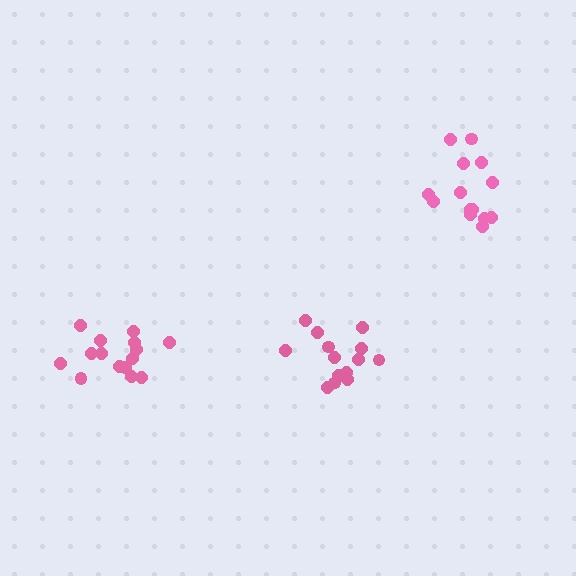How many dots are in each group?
Group 1: 15 dots, Group 2: 14 dots, Group 3: 14 dots (43 total).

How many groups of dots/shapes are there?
There are 3 groups.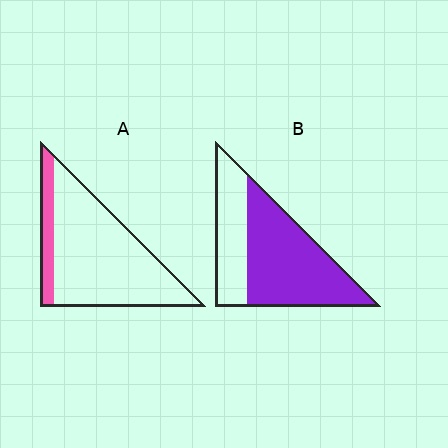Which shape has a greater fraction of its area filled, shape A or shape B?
Shape B.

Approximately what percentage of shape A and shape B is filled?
A is approximately 15% and B is approximately 65%.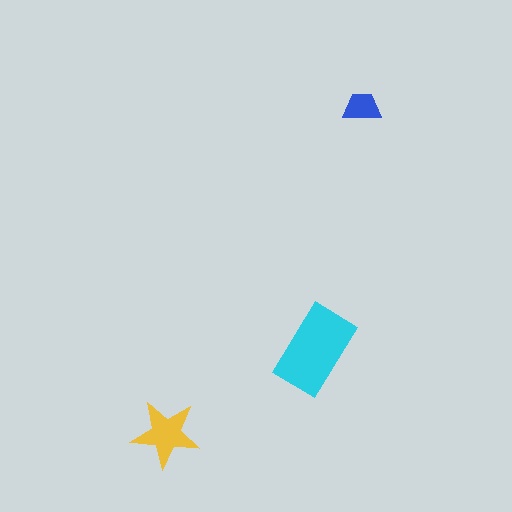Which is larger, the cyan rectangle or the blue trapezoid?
The cyan rectangle.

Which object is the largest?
The cyan rectangle.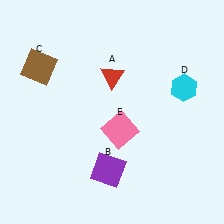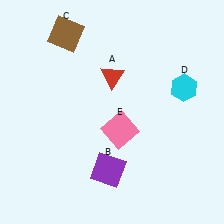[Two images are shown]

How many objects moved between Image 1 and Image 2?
1 object moved between the two images.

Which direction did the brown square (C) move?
The brown square (C) moved up.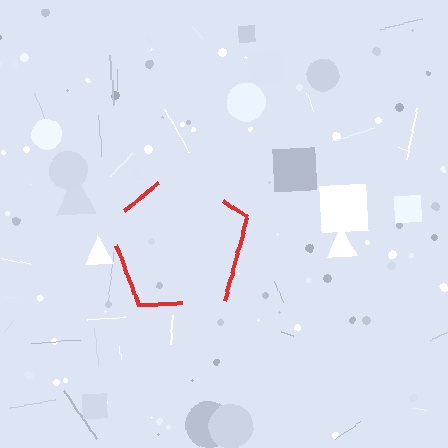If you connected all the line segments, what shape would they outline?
They would outline a pentagon.